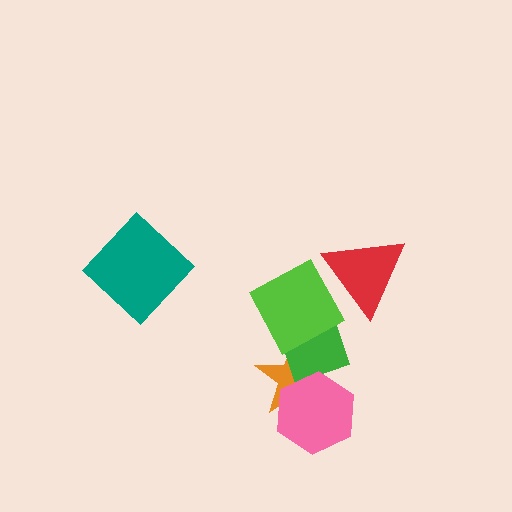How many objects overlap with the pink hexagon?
2 objects overlap with the pink hexagon.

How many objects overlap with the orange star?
3 objects overlap with the orange star.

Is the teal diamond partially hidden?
No, no other shape covers it.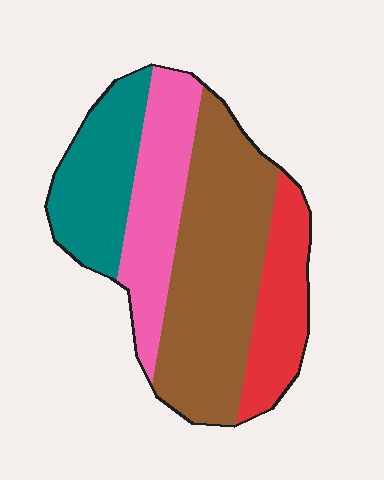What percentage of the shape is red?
Red covers roughly 15% of the shape.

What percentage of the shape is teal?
Teal takes up about one fifth (1/5) of the shape.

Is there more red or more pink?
Pink.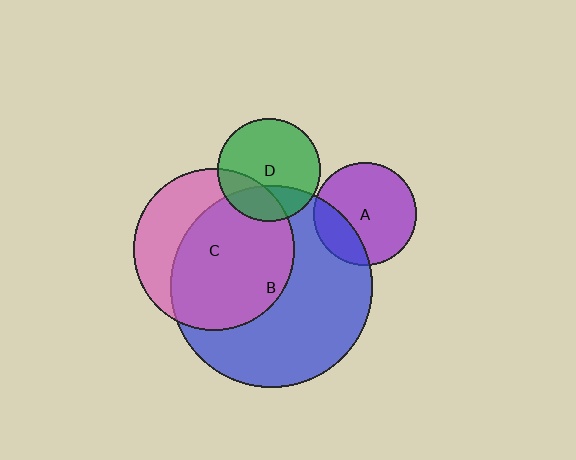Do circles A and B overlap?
Yes.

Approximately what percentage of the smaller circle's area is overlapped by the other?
Approximately 25%.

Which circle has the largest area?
Circle B (blue).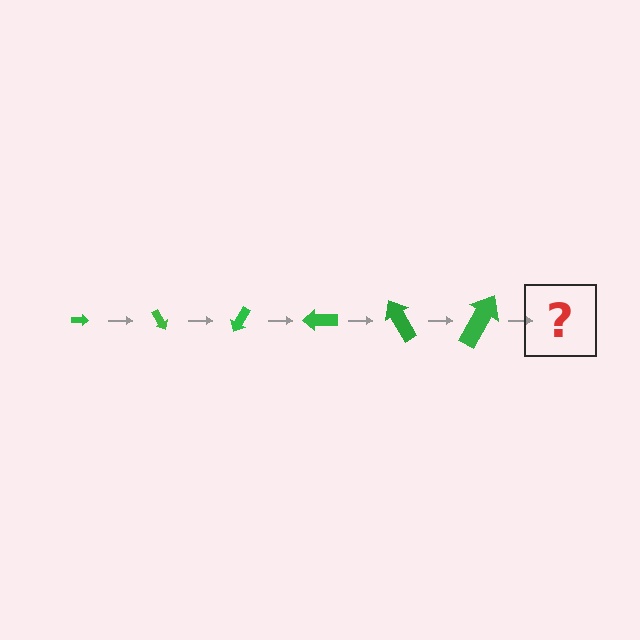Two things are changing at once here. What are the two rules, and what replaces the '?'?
The two rules are that the arrow grows larger each step and it rotates 60 degrees each step. The '?' should be an arrow, larger than the previous one and rotated 360 degrees from the start.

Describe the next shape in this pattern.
It should be an arrow, larger than the previous one and rotated 360 degrees from the start.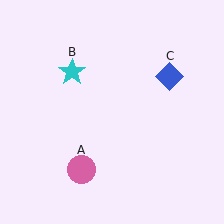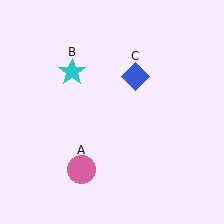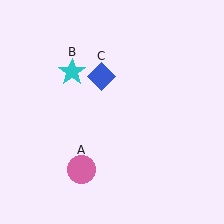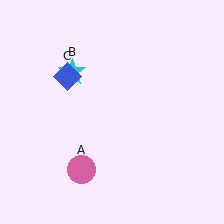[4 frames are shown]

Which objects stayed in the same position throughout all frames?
Pink circle (object A) and cyan star (object B) remained stationary.